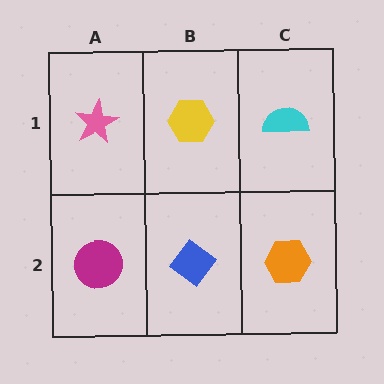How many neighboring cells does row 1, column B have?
3.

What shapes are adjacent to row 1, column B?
A blue diamond (row 2, column B), a pink star (row 1, column A), a cyan semicircle (row 1, column C).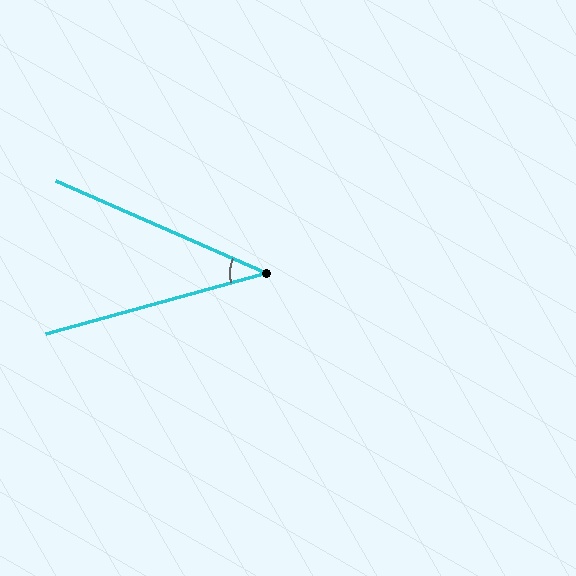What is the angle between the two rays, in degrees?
Approximately 39 degrees.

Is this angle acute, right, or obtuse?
It is acute.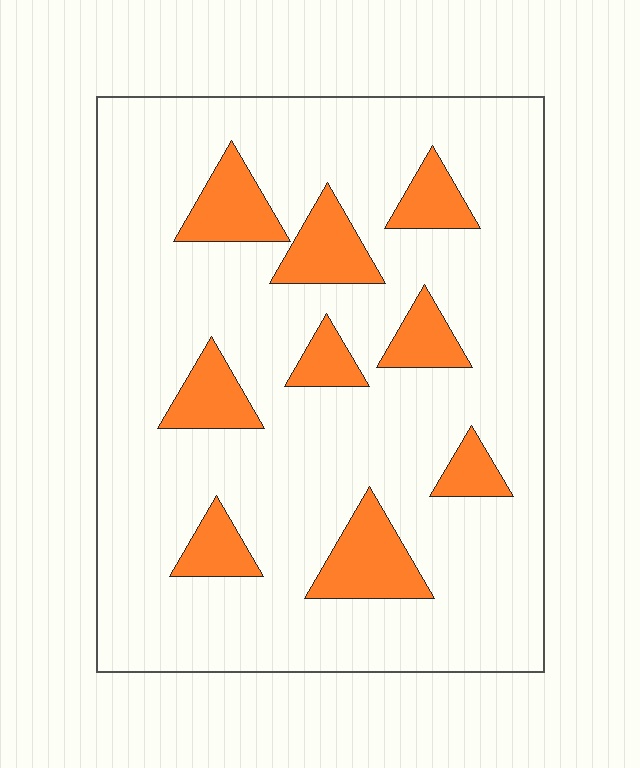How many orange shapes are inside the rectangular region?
9.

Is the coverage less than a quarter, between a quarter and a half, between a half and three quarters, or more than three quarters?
Less than a quarter.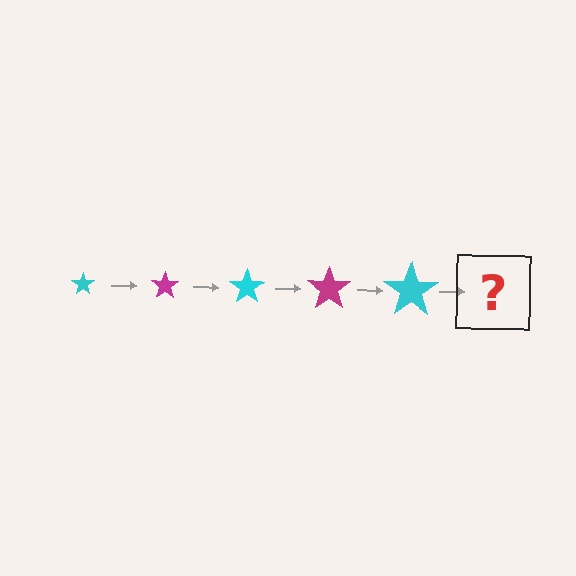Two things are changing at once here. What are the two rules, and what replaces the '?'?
The two rules are that the star grows larger each step and the color cycles through cyan and magenta. The '?' should be a magenta star, larger than the previous one.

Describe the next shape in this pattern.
It should be a magenta star, larger than the previous one.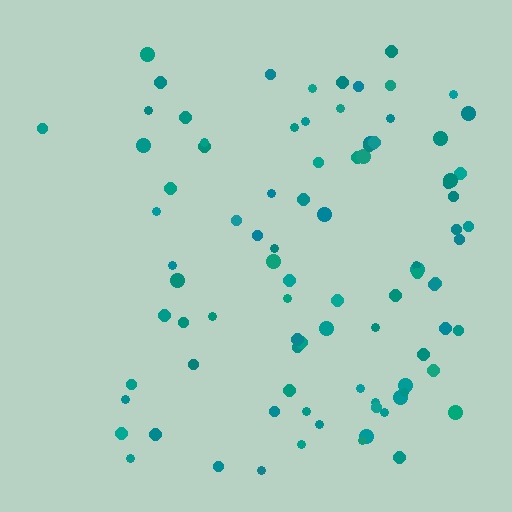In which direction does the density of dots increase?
From left to right, with the right side densest.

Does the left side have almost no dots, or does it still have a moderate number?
Still a moderate number, just noticeably fewer than the right.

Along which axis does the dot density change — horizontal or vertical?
Horizontal.